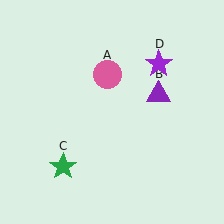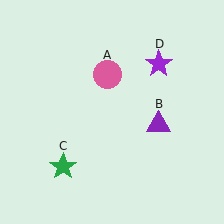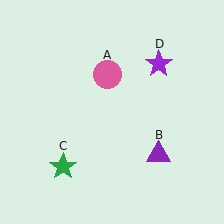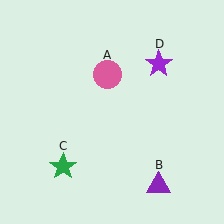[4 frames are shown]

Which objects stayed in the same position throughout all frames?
Pink circle (object A) and green star (object C) and purple star (object D) remained stationary.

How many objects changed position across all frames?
1 object changed position: purple triangle (object B).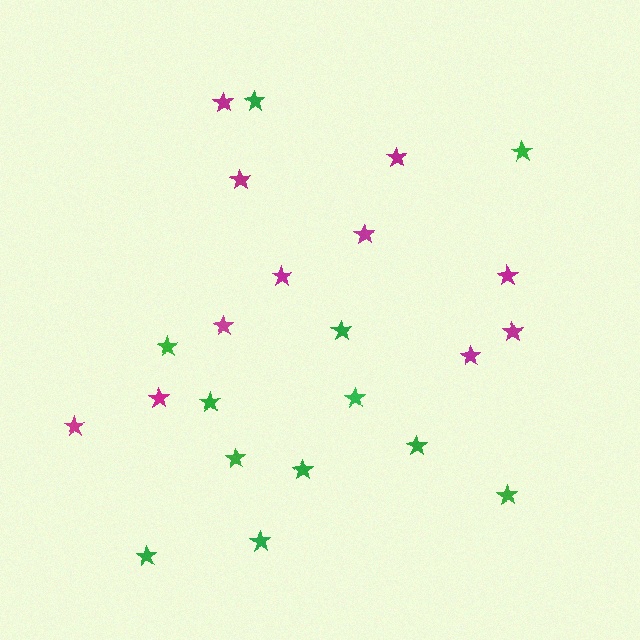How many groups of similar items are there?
There are 2 groups: one group of green stars (12) and one group of magenta stars (11).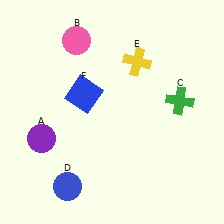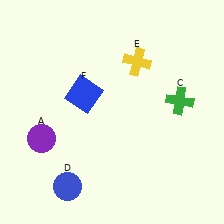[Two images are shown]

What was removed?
The pink circle (B) was removed in Image 2.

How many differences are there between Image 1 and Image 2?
There is 1 difference between the two images.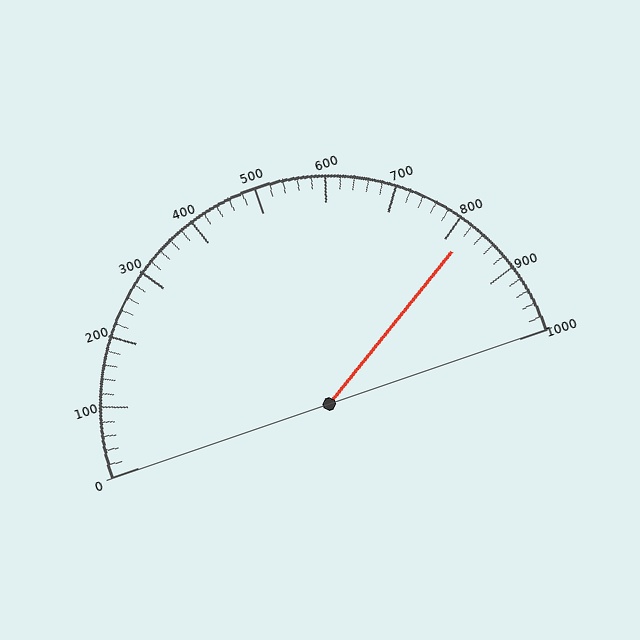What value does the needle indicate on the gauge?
The needle indicates approximately 820.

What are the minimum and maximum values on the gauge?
The gauge ranges from 0 to 1000.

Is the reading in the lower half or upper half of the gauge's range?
The reading is in the upper half of the range (0 to 1000).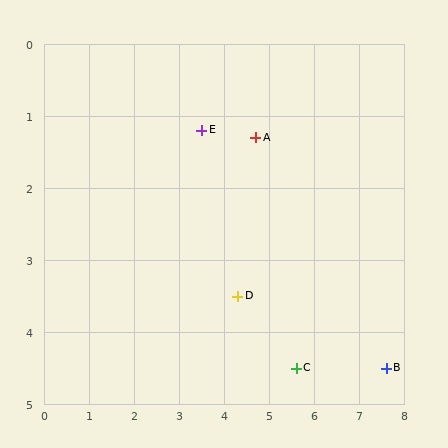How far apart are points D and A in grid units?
Points D and A are about 2.2 grid units apart.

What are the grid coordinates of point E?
Point E is at approximately (3.5, 1.2).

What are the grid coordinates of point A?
Point A is at approximately (4.7, 1.3).